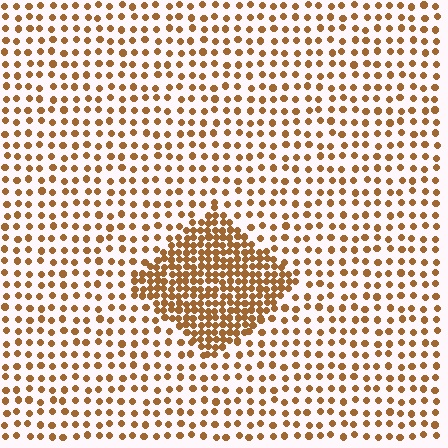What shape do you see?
I see a diamond.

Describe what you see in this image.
The image contains small brown elements arranged at two different densities. A diamond-shaped region is visible where the elements are more densely packed than the surrounding area.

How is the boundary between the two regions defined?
The boundary is defined by a change in element density (approximately 2.5x ratio). All elements are the same color, size, and shape.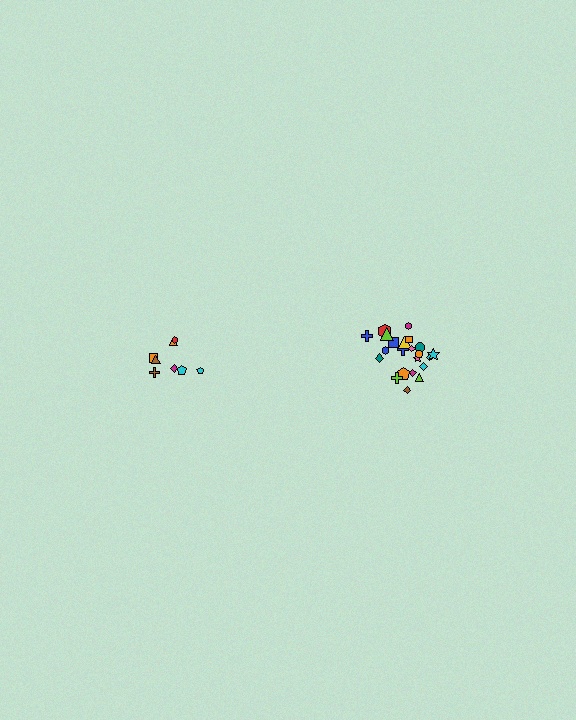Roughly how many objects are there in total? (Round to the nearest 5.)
Roughly 30 objects in total.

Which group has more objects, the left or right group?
The right group.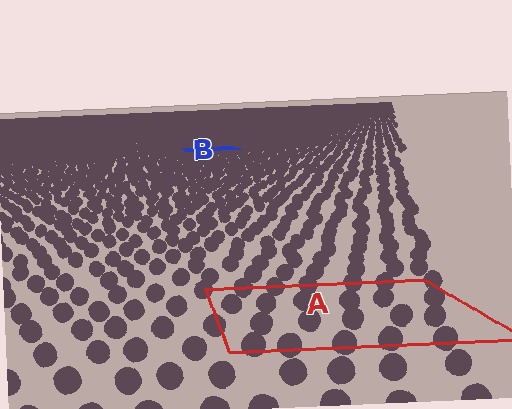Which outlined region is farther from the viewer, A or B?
Region B is farther from the viewer — the texture elements inside it appear smaller and more densely packed.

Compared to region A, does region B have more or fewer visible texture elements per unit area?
Region B has more texture elements per unit area — they are packed more densely because it is farther away.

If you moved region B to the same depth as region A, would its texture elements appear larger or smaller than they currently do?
They would appear larger. At a closer depth, the same texture elements are projected at a bigger on-screen size.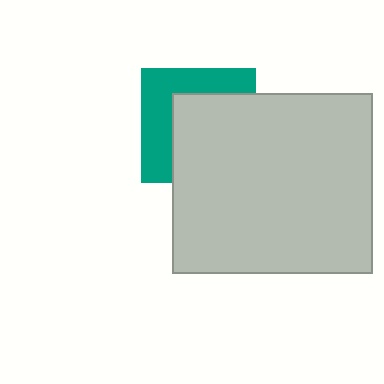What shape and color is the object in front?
The object in front is a light gray rectangle.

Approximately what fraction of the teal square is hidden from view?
Roughly 57% of the teal square is hidden behind the light gray rectangle.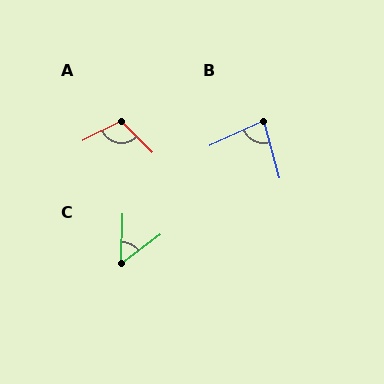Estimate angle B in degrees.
Approximately 81 degrees.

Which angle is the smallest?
C, at approximately 51 degrees.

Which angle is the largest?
A, at approximately 108 degrees.